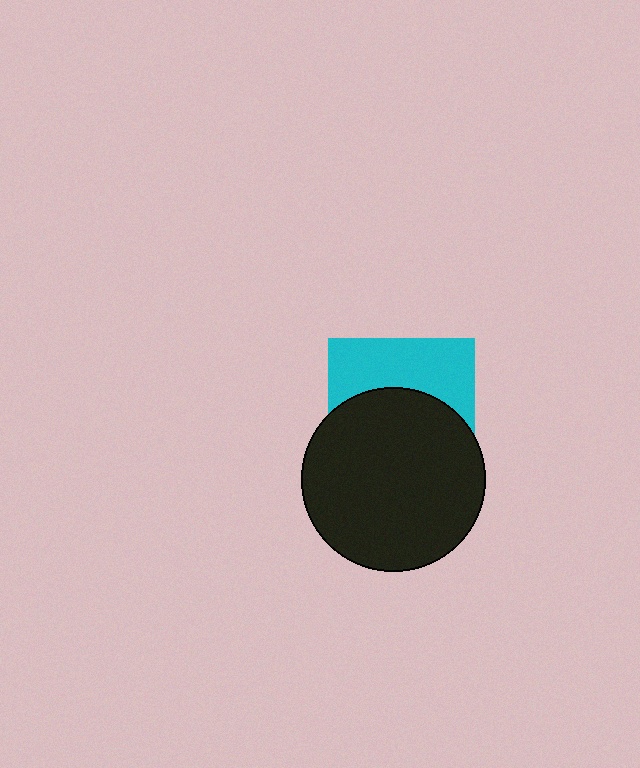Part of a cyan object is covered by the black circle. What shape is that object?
It is a square.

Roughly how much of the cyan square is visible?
A small part of it is visible (roughly 42%).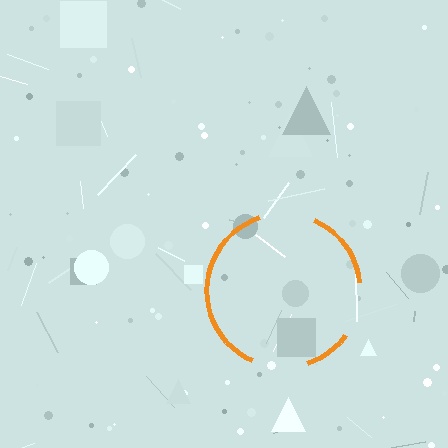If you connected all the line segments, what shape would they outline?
They would outline a circle.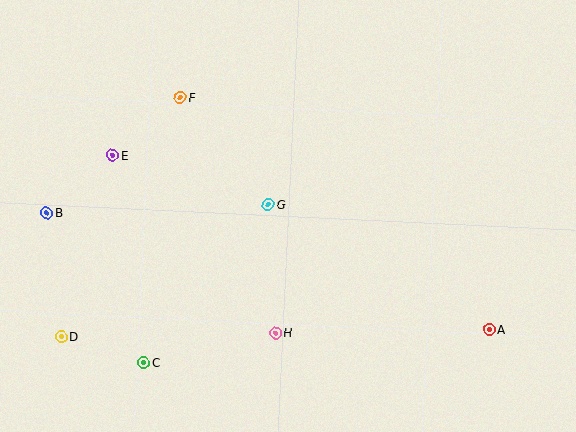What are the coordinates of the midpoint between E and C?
The midpoint between E and C is at (128, 259).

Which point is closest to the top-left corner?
Point E is closest to the top-left corner.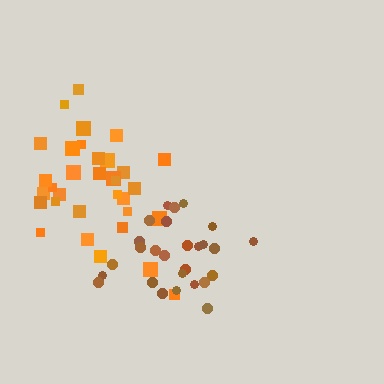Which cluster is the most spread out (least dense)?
Orange.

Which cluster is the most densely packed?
Brown.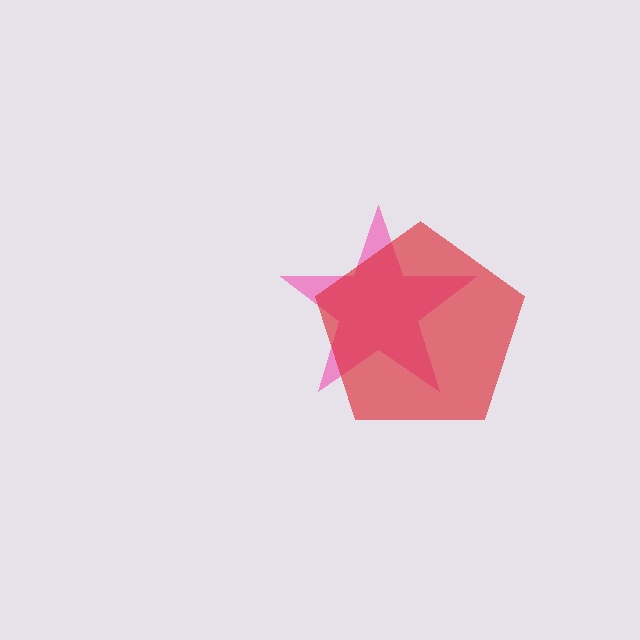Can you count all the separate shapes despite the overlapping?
Yes, there are 2 separate shapes.